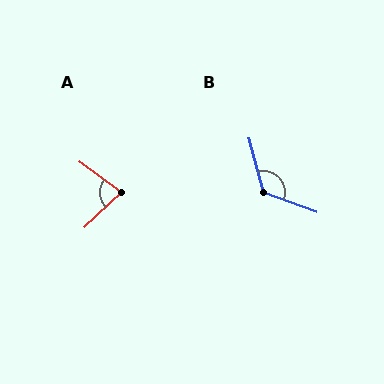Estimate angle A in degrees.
Approximately 80 degrees.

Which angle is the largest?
B, at approximately 125 degrees.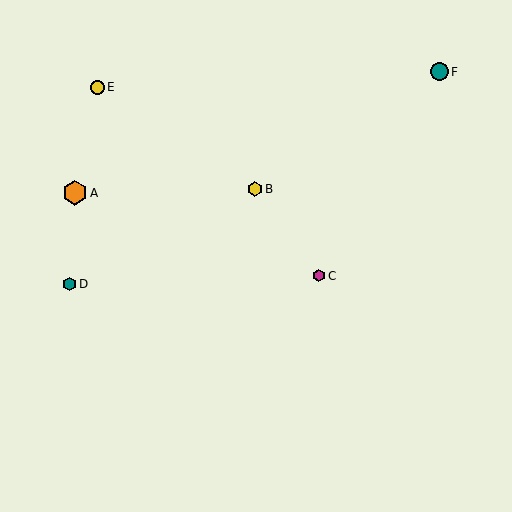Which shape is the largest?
The orange hexagon (labeled A) is the largest.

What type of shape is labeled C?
Shape C is a magenta hexagon.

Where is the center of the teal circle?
The center of the teal circle is at (440, 72).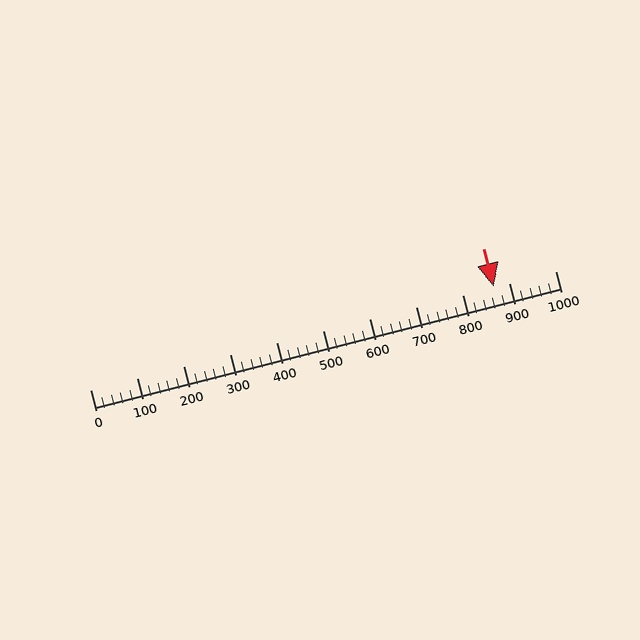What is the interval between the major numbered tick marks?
The major tick marks are spaced 100 units apart.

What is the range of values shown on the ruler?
The ruler shows values from 0 to 1000.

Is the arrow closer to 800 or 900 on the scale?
The arrow is closer to 900.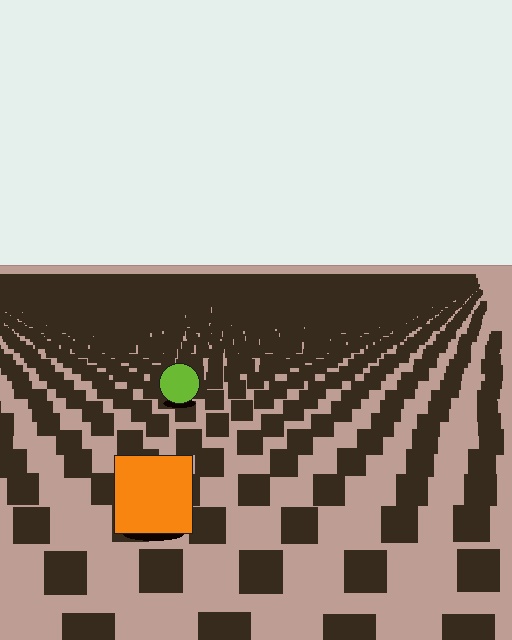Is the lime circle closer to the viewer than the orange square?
No. The orange square is closer — you can tell from the texture gradient: the ground texture is coarser near it.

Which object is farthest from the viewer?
The lime circle is farthest from the viewer. It appears smaller and the ground texture around it is denser.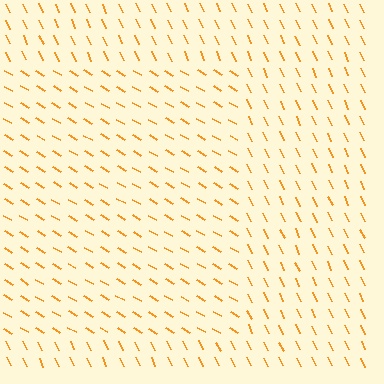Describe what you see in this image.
The image is filled with small orange line segments. A rectangle region in the image has lines oriented differently from the surrounding lines, creating a visible texture boundary.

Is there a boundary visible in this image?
Yes, there is a texture boundary formed by a change in line orientation.